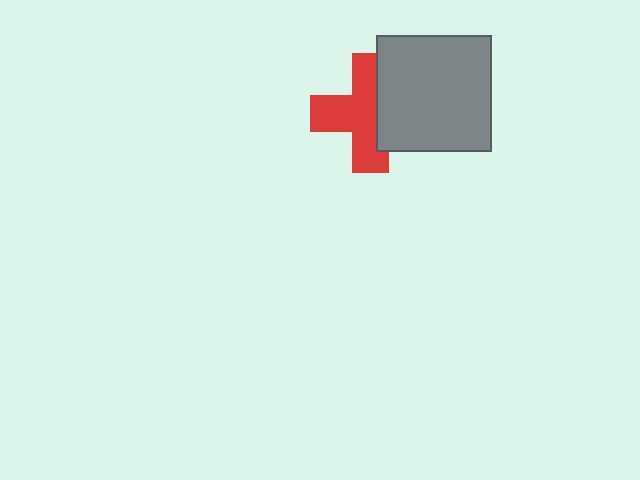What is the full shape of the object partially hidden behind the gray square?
The partially hidden object is a red cross.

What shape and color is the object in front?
The object in front is a gray square.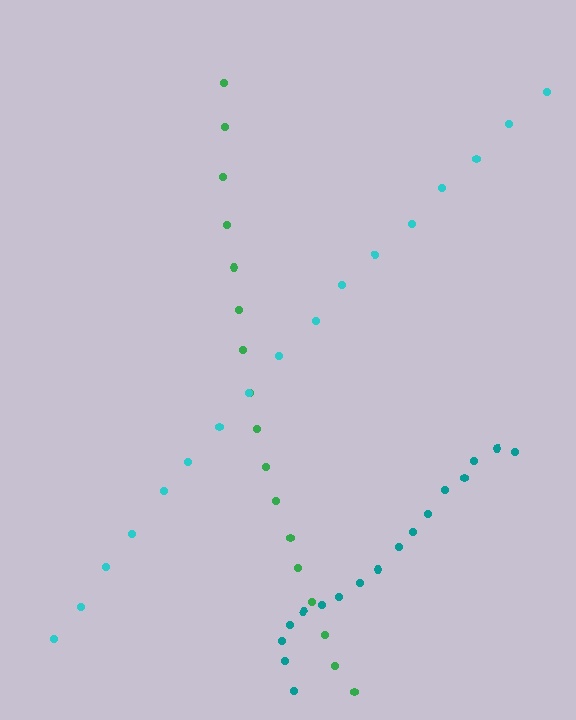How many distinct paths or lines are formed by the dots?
There are 3 distinct paths.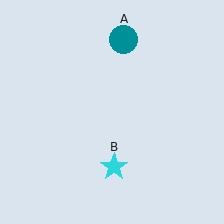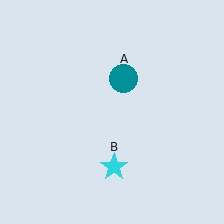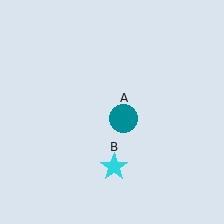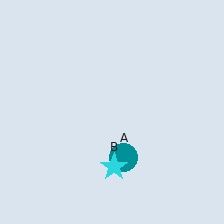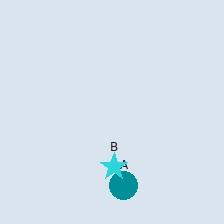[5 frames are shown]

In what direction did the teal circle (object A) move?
The teal circle (object A) moved down.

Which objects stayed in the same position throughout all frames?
Cyan star (object B) remained stationary.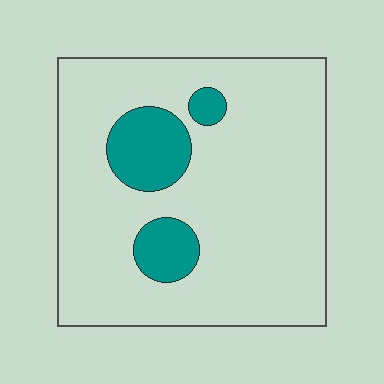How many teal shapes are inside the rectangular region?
3.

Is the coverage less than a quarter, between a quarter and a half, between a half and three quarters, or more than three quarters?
Less than a quarter.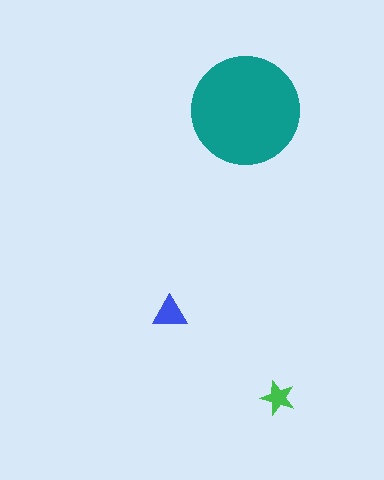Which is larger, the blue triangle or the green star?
The blue triangle.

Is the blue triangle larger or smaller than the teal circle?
Smaller.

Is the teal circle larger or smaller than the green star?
Larger.